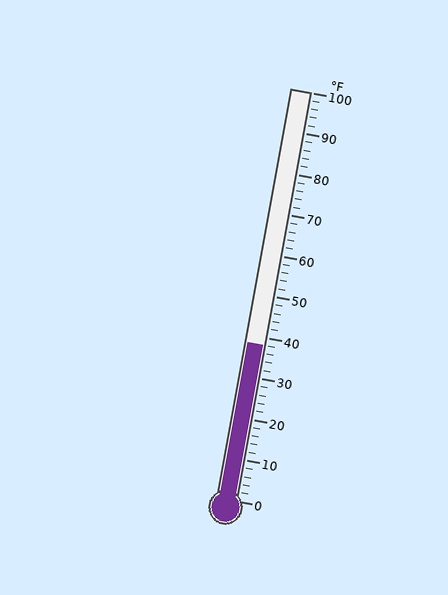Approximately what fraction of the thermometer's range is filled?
The thermometer is filled to approximately 40% of its range.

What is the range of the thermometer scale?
The thermometer scale ranges from 0°F to 100°F.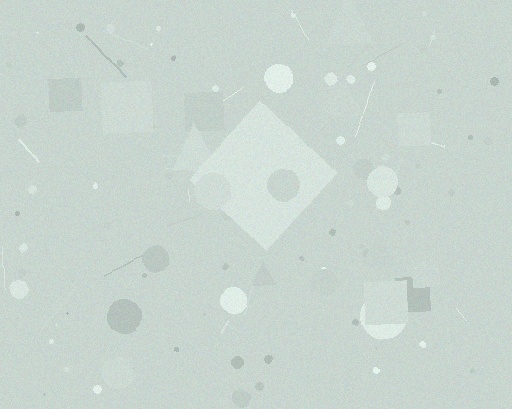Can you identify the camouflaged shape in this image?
The camouflaged shape is a diamond.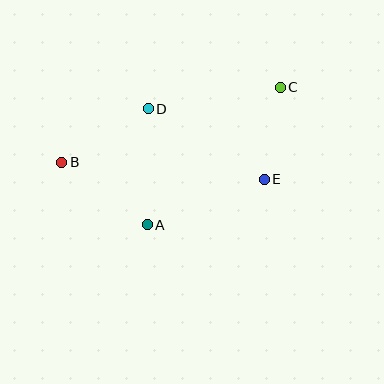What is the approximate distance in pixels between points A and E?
The distance between A and E is approximately 126 pixels.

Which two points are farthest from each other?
Points B and C are farthest from each other.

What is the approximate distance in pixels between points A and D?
The distance between A and D is approximately 116 pixels.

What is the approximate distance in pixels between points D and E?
The distance between D and E is approximately 136 pixels.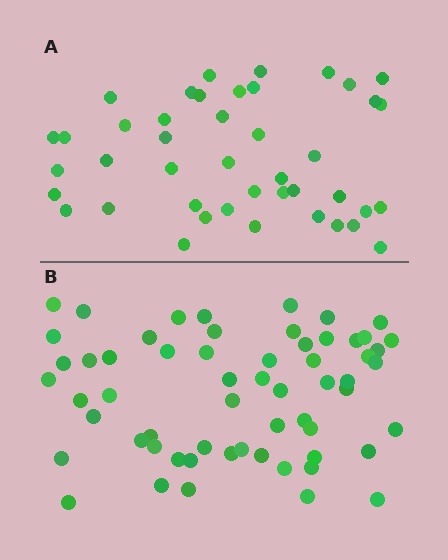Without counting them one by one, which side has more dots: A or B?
Region B (the bottom region) has more dots.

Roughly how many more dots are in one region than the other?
Region B has approximately 15 more dots than region A.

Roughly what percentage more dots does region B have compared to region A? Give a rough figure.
About 40% more.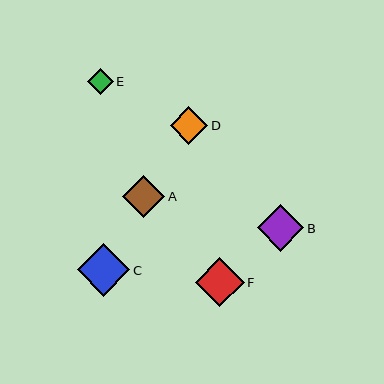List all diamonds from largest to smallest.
From largest to smallest: C, F, B, A, D, E.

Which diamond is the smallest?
Diamond E is the smallest with a size of approximately 26 pixels.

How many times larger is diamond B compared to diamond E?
Diamond B is approximately 1.8 times the size of diamond E.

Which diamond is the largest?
Diamond C is the largest with a size of approximately 52 pixels.